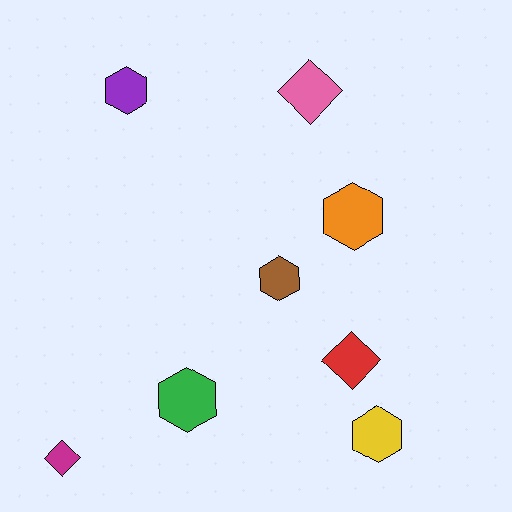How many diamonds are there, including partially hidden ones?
There are 3 diamonds.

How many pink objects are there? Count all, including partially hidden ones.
There is 1 pink object.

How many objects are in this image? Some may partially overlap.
There are 8 objects.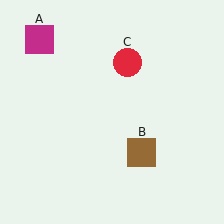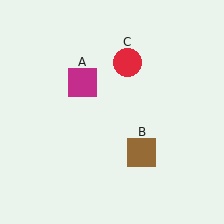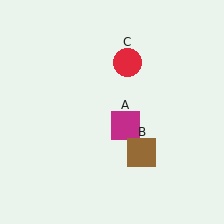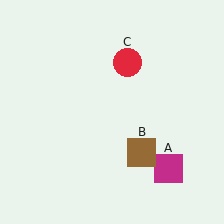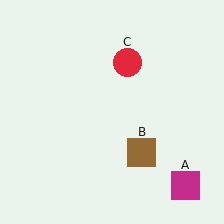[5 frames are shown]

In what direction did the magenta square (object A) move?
The magenta square (object A) moved down and to the right.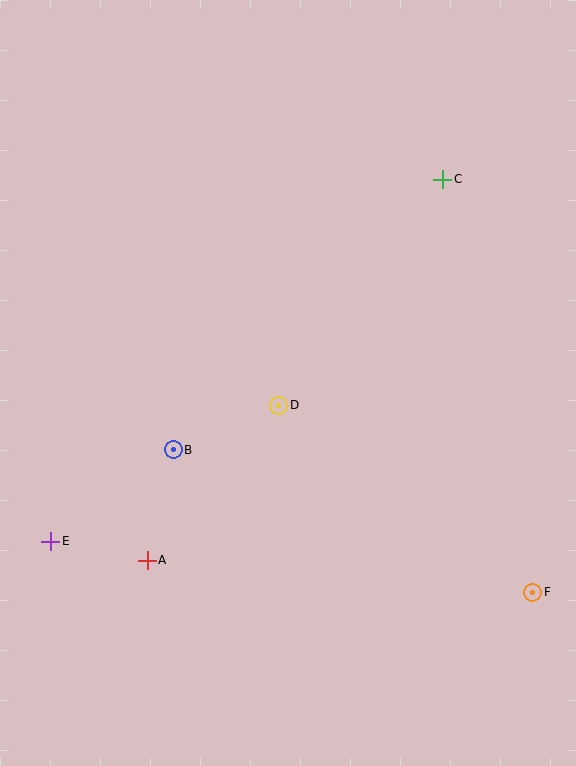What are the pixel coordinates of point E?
Point E is at (51, 541).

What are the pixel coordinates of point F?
Point F is at (533, 592).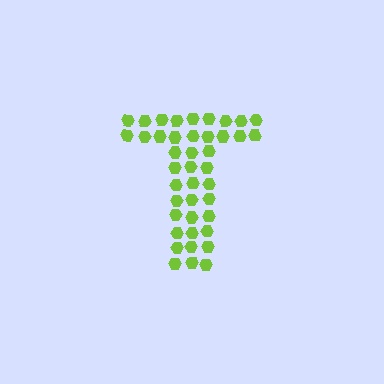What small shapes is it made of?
It is made of small hexagons.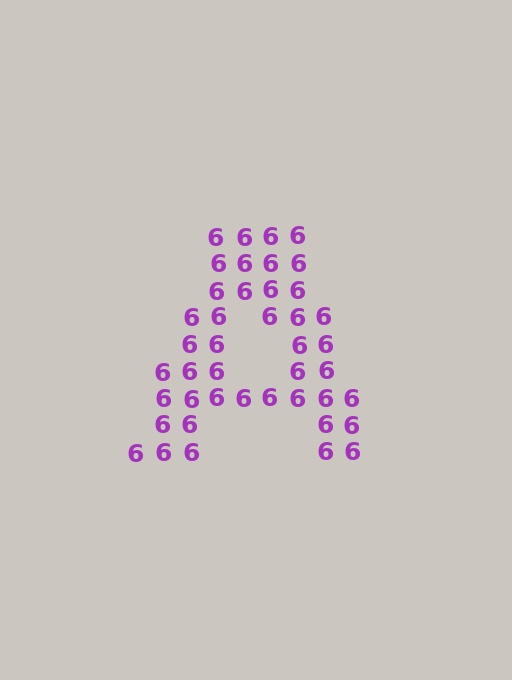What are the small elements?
The small elements are digit 6's.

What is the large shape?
The large shape is the letter A.